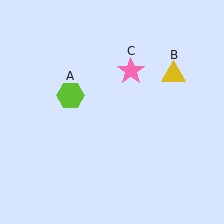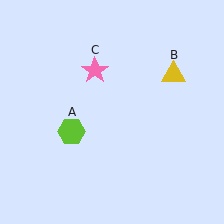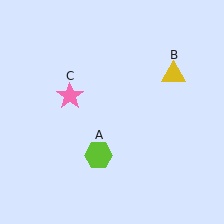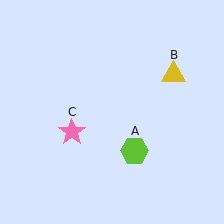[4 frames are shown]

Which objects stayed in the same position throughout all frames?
Yellow triangle (object B) remained stationary.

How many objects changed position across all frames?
2 objects changed position: lime hexagon (object A), pink star (object C).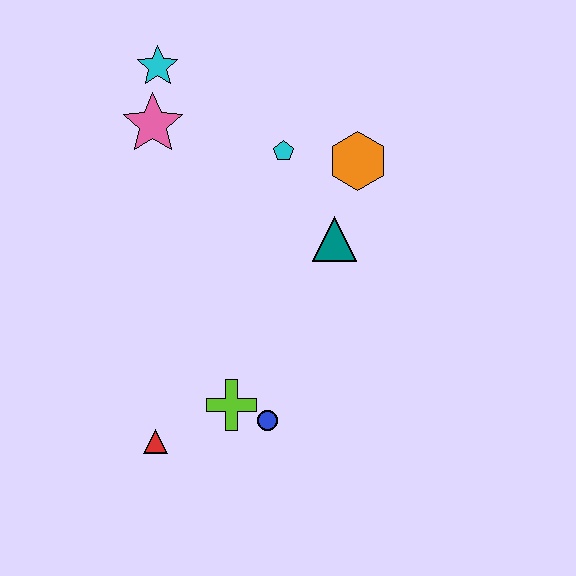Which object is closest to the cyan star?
The pink star is closest to the cyan star.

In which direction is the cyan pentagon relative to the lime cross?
The cyan pentagon is above the lime cross.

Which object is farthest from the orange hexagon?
The red triangle is farthest from the orange hexagon.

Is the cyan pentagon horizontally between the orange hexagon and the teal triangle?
No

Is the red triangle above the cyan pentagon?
No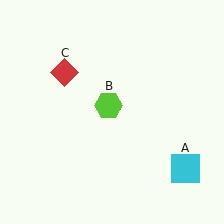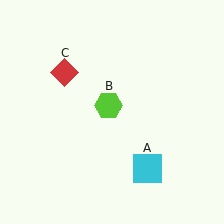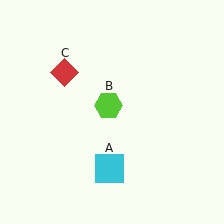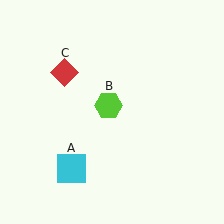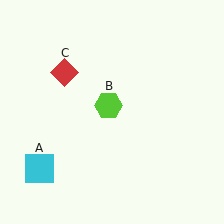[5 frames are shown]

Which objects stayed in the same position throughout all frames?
Lime hexagon (object B) and red diamond (object C) remained stationary.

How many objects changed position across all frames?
1 object changed position: cyan square (object A).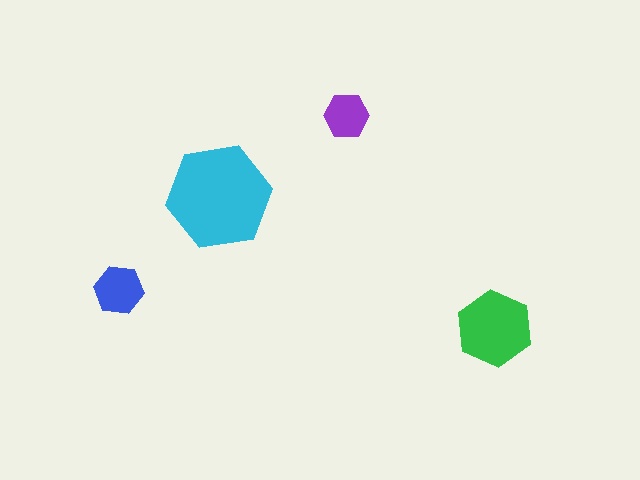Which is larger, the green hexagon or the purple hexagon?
The green one.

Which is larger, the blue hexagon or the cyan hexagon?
The cyan one.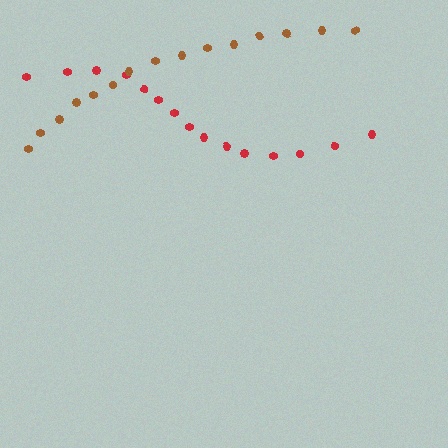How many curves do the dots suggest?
There are 2 distinct paths.